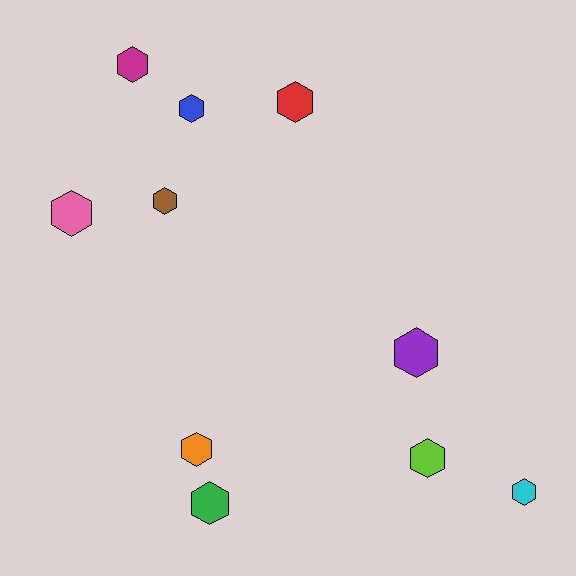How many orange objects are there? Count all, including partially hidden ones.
There is 1 orange object.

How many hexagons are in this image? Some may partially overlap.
There are 10 hexagons.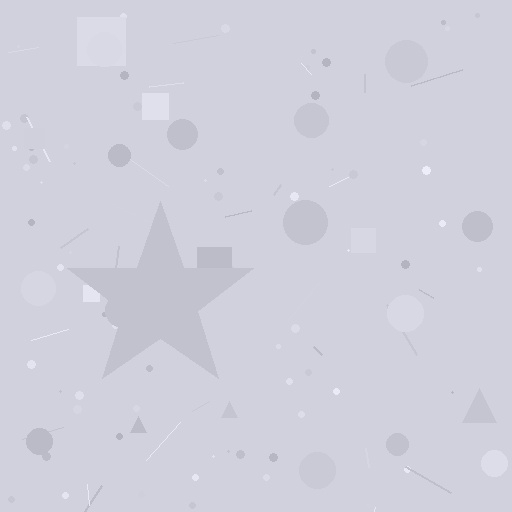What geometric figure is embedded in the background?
A star is embedded in the background.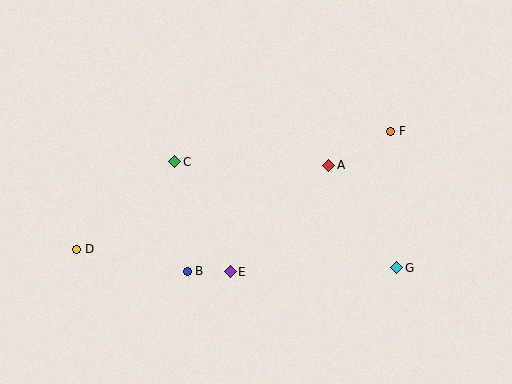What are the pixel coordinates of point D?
Point D is at (77, 249).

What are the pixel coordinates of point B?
Point B is at (187, 271).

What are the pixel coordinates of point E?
Point E is at (230, 272).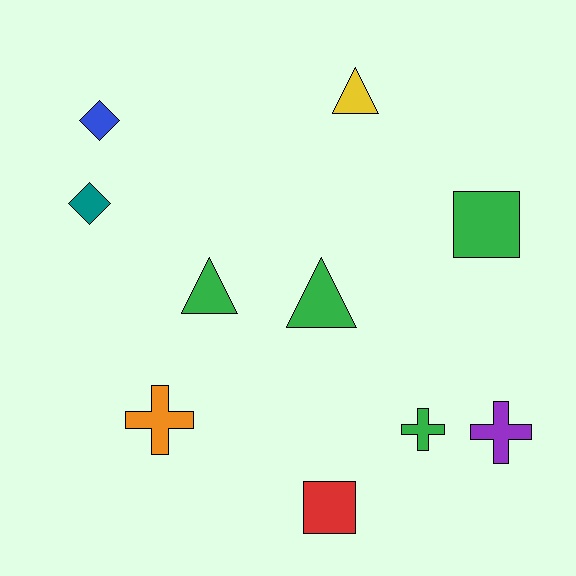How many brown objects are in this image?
There are no brown objects.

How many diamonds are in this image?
There are 2 diamonds.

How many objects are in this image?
There are 10 objects.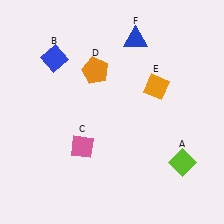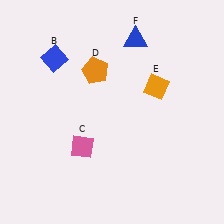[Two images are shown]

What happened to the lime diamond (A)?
The lime diamond (A) was removed in Image 2. It was in the bottom-right area of Image 1.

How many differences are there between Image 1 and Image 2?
There is 1 difference between the two images.